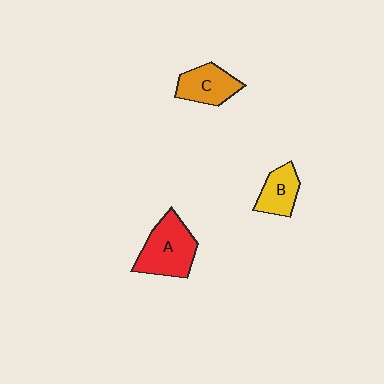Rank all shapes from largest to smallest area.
From largest to smallest: A (red), C (orange), B (yellow).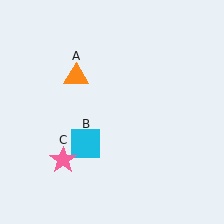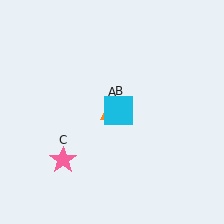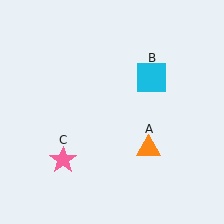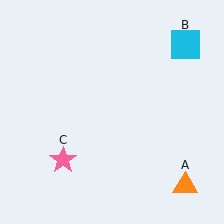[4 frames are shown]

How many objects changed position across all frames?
2 objects changed position: orange triangle (object A), cyan square (object B).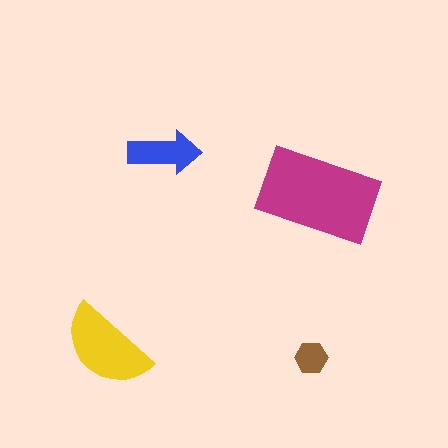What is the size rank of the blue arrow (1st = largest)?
3rd.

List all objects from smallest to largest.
The brown hexagon, the blue arrow, the yellow semicircle, the magenta rectangle.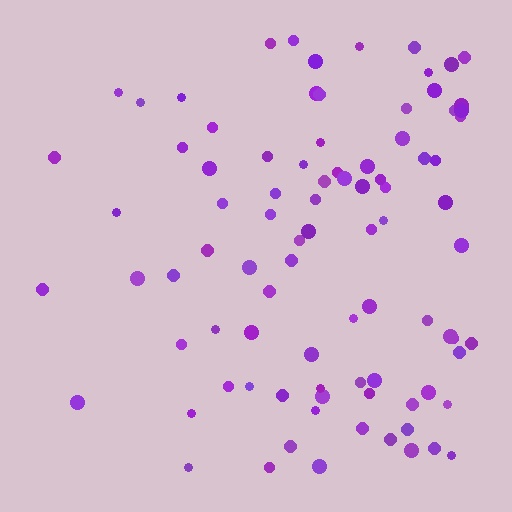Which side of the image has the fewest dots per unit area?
The left.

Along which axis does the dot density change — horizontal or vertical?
Horizontal.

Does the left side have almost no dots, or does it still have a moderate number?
Still a moderate number, just noticeably fewer than the right.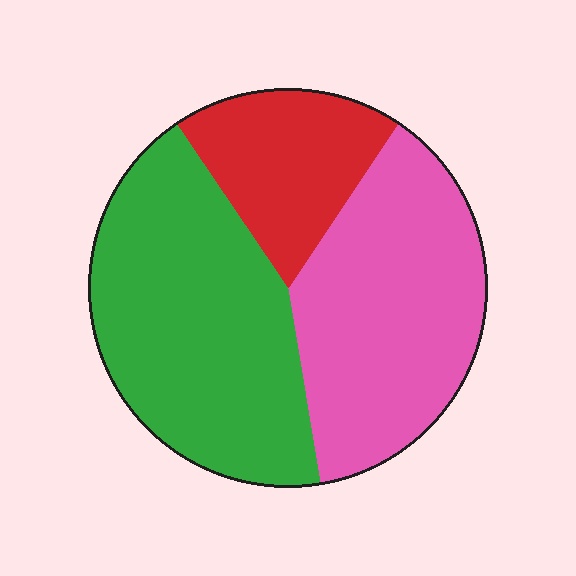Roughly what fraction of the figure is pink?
Pink covers roughly 40% of the figure.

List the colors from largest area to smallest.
From largest to smallest: green, pink, red.